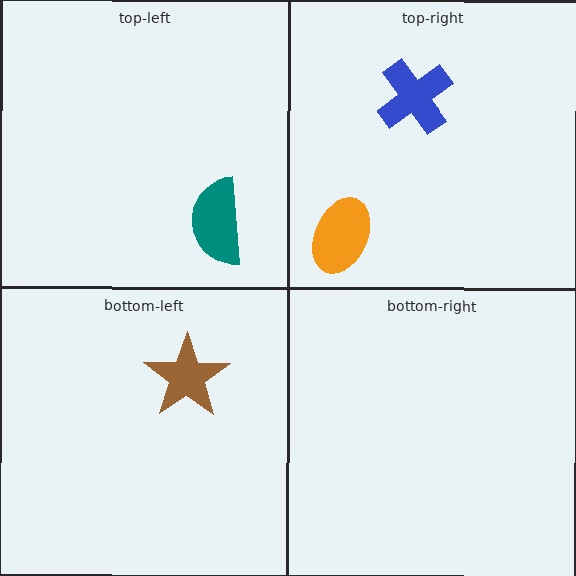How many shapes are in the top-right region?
2.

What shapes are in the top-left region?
The teal semicircle.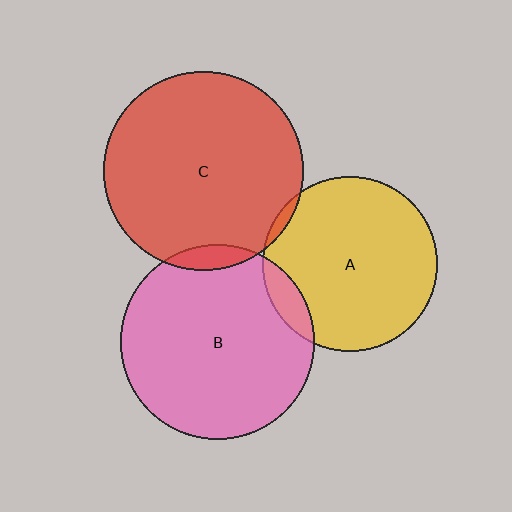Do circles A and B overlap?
Yes.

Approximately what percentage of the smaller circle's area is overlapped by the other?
Approximately 10%.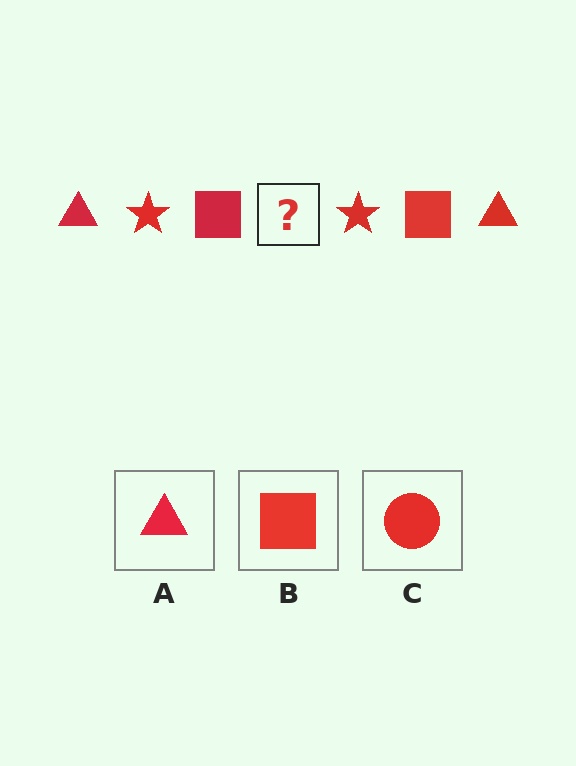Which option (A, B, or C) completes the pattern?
A.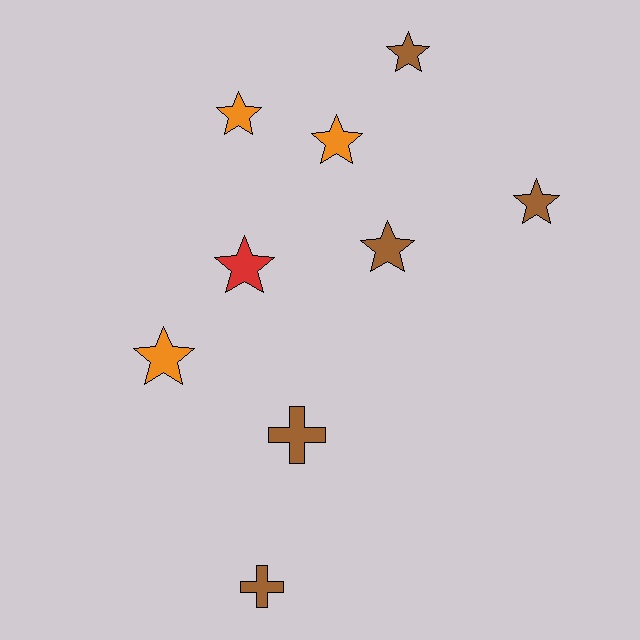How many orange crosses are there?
There are no orange crosses.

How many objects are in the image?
There are 9 objects.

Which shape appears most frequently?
Star, with 7 objects.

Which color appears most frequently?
Brown, with 5 objects.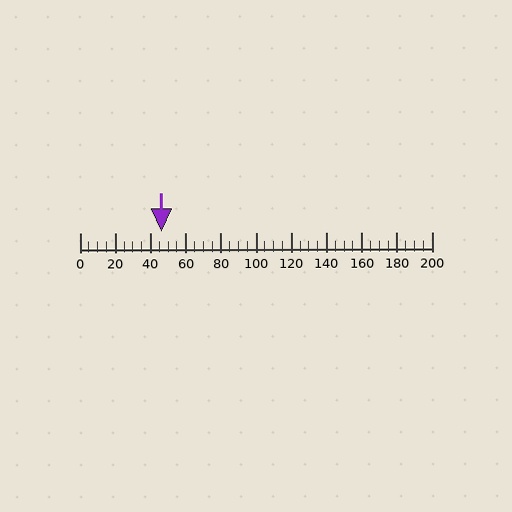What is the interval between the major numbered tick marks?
The major tick marks are spaced 20 units apart.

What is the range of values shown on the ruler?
The ruler shows values from 0 to 200.